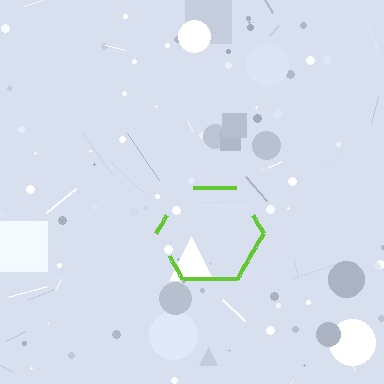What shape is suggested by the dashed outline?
The dashed outline suggests a hexagon.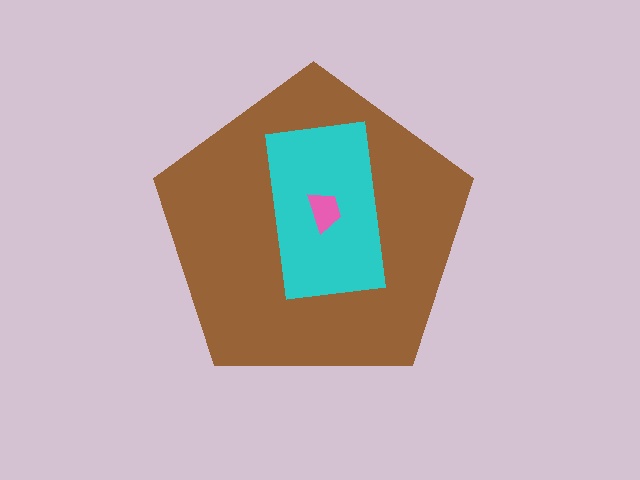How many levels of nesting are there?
3.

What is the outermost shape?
The brown pentagon.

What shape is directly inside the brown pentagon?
The cyan rectangle.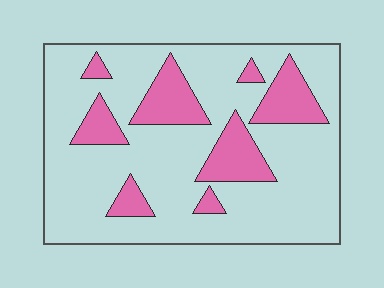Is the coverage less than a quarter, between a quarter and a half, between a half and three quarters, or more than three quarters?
Less than a quarter.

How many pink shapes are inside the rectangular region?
8.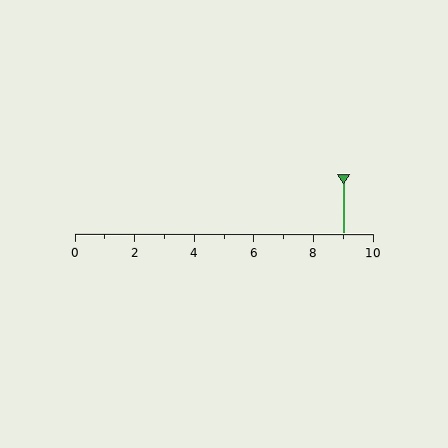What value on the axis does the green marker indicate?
The marker indicates approximately 9.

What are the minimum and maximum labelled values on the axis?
The axis runs from 0 to 10.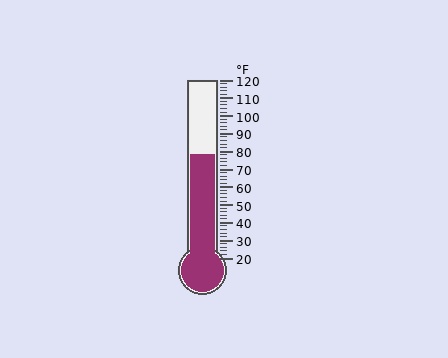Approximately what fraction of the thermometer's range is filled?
The thermometer is filled to approximately 60% of its range.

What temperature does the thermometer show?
The thermometer shows approximately 78°F.